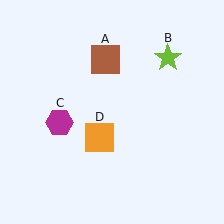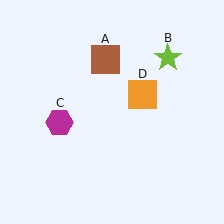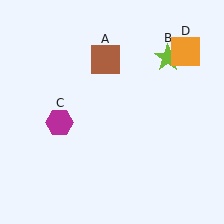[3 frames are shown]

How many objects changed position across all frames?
1 object changed position: orange square (object D).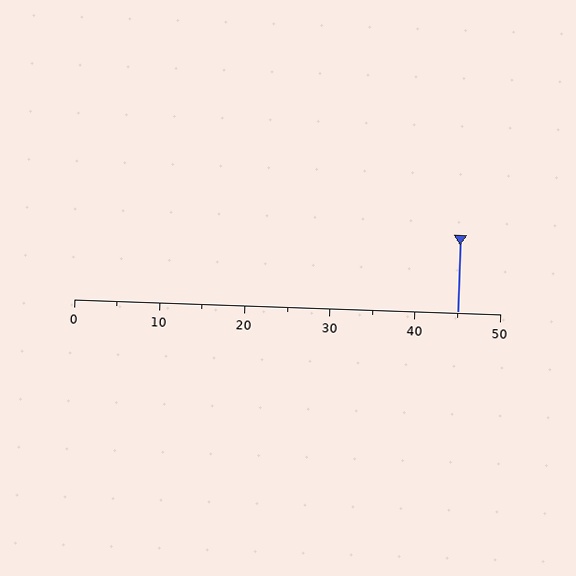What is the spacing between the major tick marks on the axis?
The major ticks are spaced 10 apart.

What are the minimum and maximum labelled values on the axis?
The axis runs from 0 to 50.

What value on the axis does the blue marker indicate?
The marker indicates approximately 45.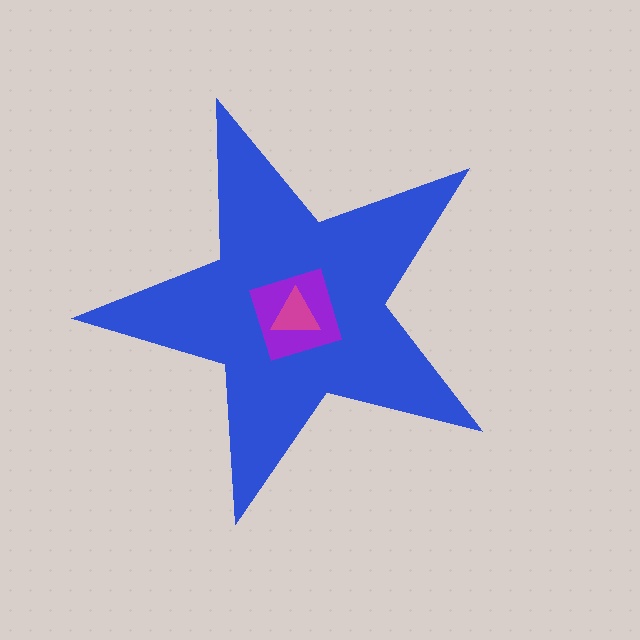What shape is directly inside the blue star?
The purple diamond.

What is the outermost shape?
The blue star.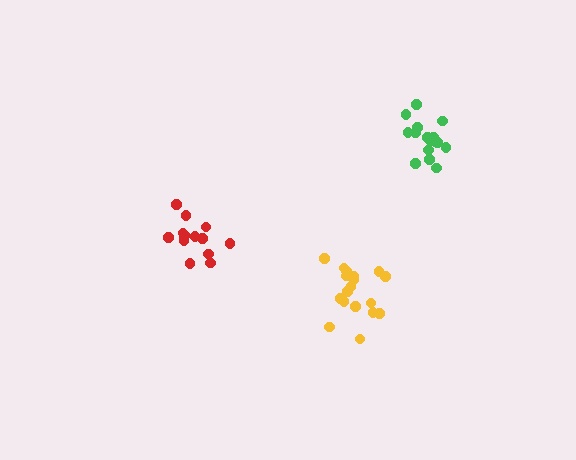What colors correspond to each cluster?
The clusters are colored: red, green, yellow.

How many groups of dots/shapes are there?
There are 3 groups.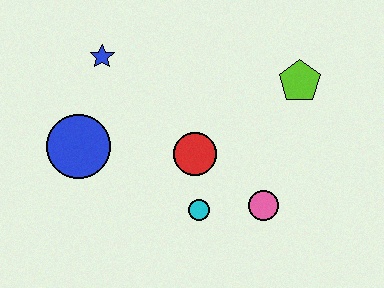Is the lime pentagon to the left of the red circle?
No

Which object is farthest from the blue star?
The pink circle is farthest from the blue star.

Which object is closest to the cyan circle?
The red circle is closest to the cyan circle.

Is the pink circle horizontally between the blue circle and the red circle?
No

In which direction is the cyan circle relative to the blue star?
The cyan circle is below the blue star.